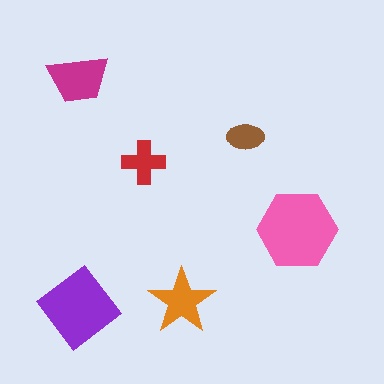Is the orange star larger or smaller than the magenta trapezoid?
Smaller.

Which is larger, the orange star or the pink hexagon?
The pink hexagon.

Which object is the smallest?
The brown ellipse.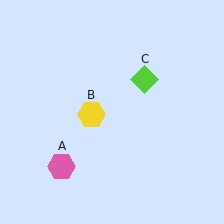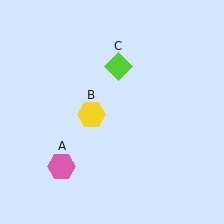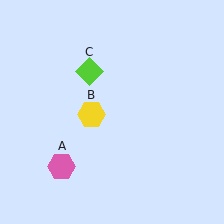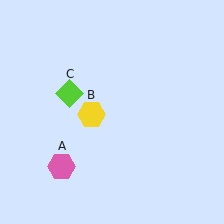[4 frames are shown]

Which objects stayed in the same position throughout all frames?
Pink hexagon (object A) and yellow hexagon (object B) remained stationary.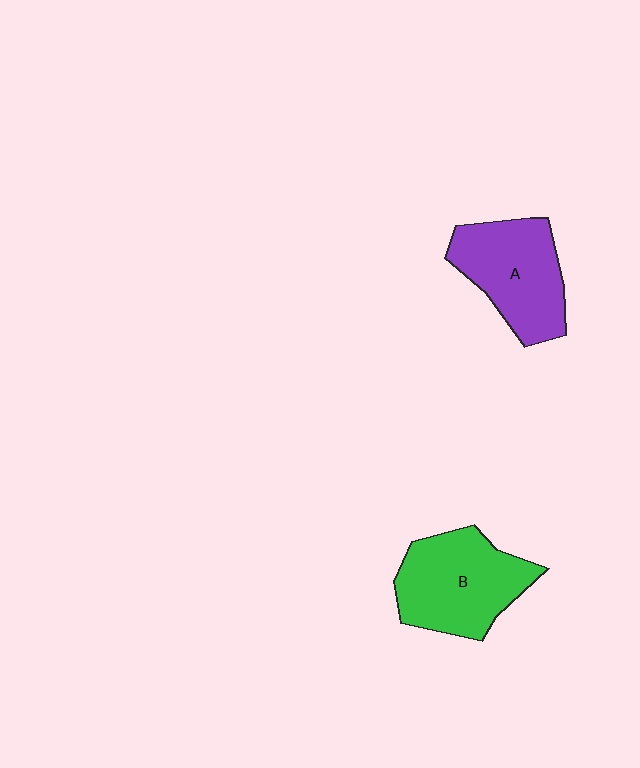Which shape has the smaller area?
Shape A (purple).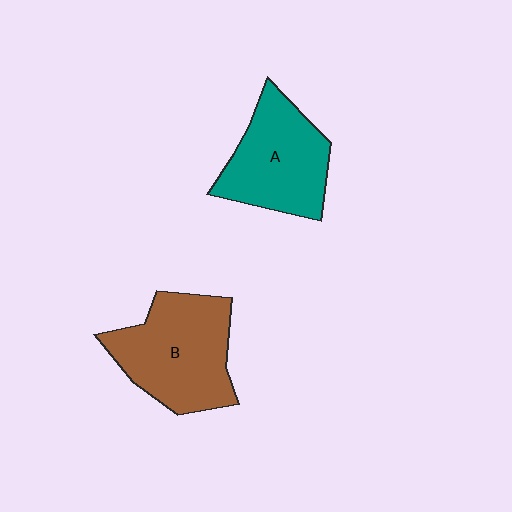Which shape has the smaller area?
Shape A (teal).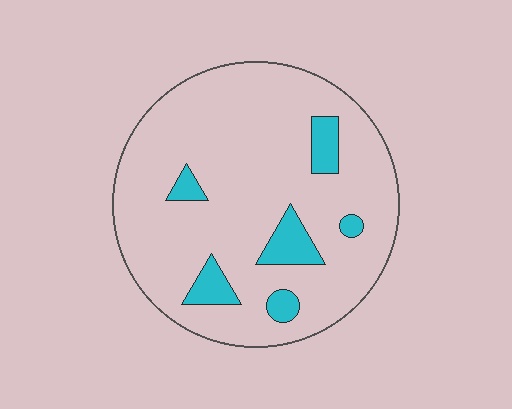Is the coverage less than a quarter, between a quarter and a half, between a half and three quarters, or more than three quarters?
Less than a quarter.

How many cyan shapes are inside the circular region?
6.